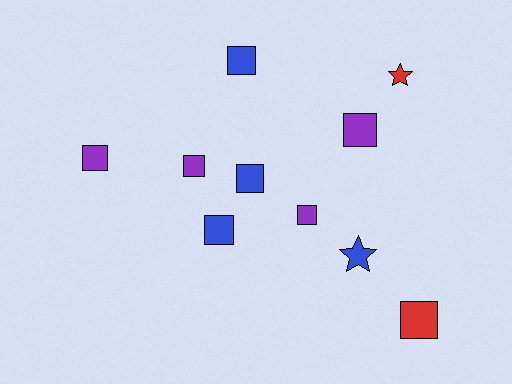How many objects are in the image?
There are 10 objects.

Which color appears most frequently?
Purple, with 4 objects.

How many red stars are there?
There is 1 red star.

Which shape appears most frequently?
Square, with 8 objects.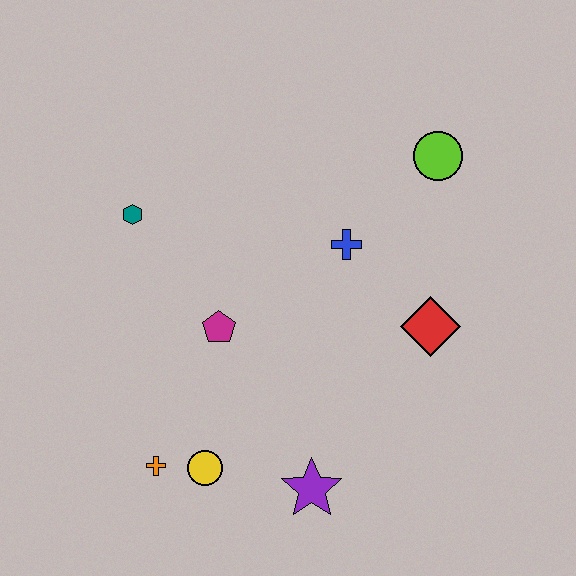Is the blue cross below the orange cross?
No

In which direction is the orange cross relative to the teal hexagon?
The orange cross is below the teal hexagon.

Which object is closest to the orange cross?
The yellow circle is closest to the orange cross.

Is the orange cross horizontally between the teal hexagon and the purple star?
Yes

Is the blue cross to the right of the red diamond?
No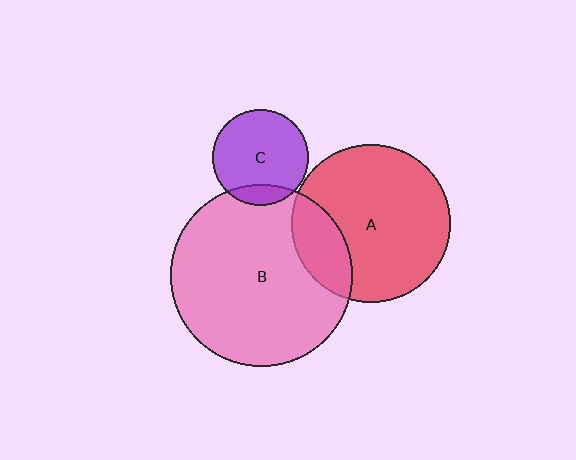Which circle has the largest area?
Circle B (pink).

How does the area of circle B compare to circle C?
Approximately 3.6 times.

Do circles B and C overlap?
Yes.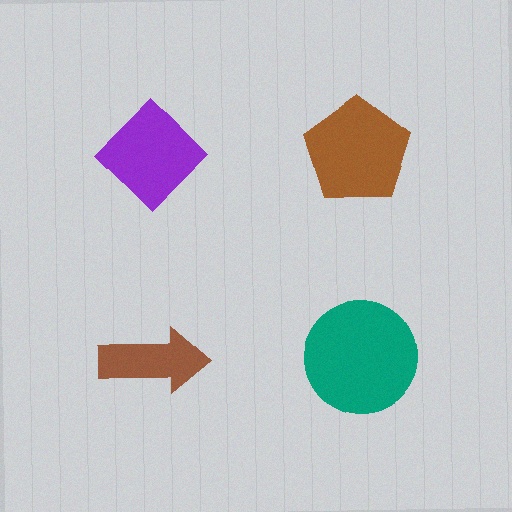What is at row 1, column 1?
A purple diamond.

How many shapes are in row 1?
2 shapes.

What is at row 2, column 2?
A teal circle.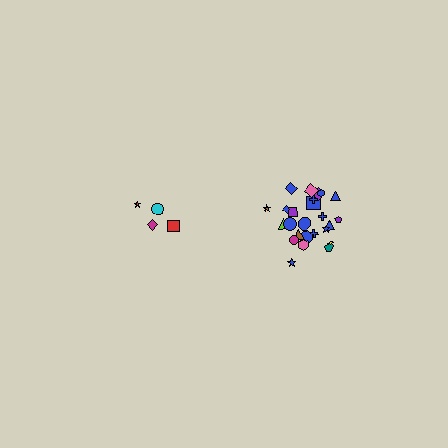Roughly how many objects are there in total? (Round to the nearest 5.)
Roughly 30 objects in total.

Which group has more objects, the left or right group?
The right group.